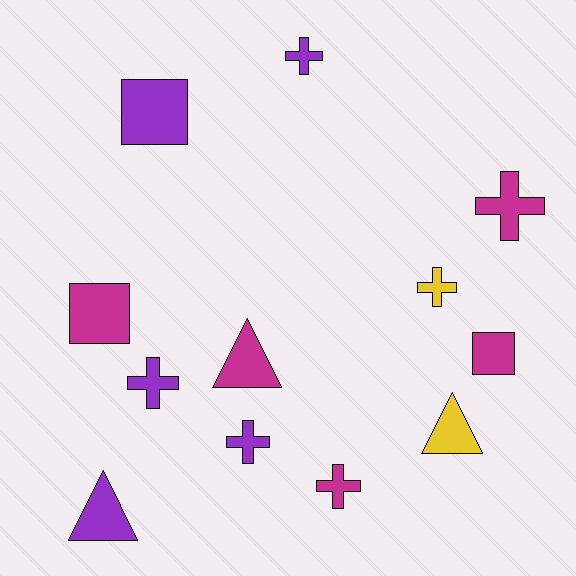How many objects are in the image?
There are 12 objects.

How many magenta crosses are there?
There are 2 magenta crosses.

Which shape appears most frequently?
Cross, with 6 objects.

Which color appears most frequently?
Magenta, with 5 objects.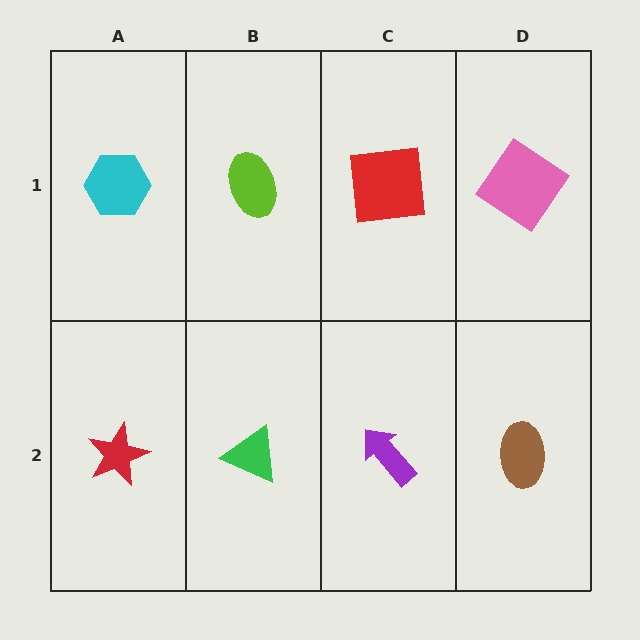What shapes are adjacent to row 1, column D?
A brown ellipse (row 2, column D), a red square (row 1, column C).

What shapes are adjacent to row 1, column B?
A green triangle (row 2, column B), a cyan hexagon (row 1, column A), a red square (row 1, column C).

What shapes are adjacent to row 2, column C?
A red square (row 1, column C), a green triangle (row 2, column B), a brown ellipse (row 2, column D).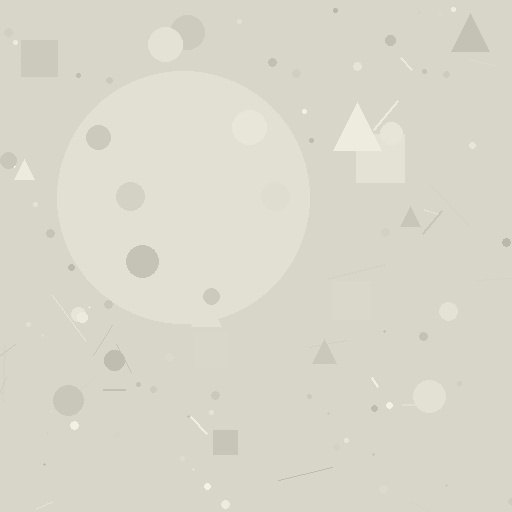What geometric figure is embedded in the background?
A circle is embedded in the background.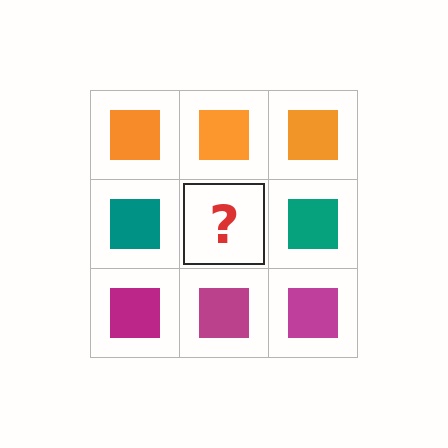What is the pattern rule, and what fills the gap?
The rule is that each row has a consistent color. The gap should be filled with a teal square.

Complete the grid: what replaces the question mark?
The question mark should be replaced with a teal square.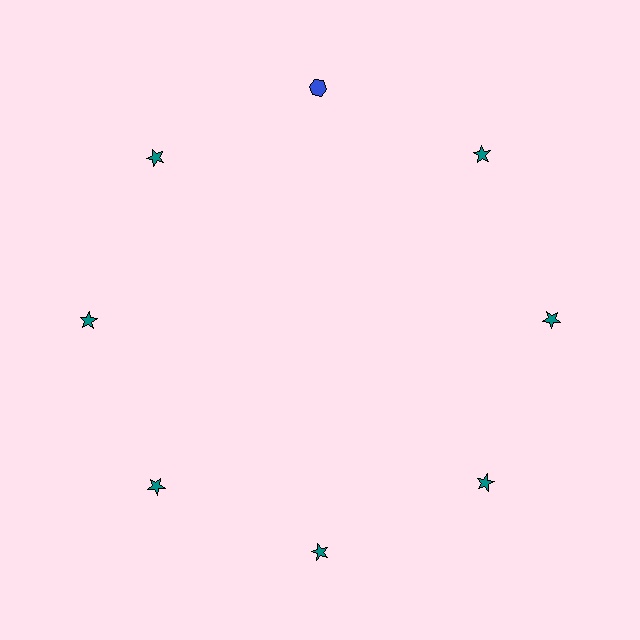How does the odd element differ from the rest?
It differs in both color (blue instead of teal) and shape (hexagon instead of star).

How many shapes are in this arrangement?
There are 8 shapes arranged in a ring pattern.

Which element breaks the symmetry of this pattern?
The blue hexagon at roughly the 12 o'clock position breaks the symmetry. All other shapes are teal stars.